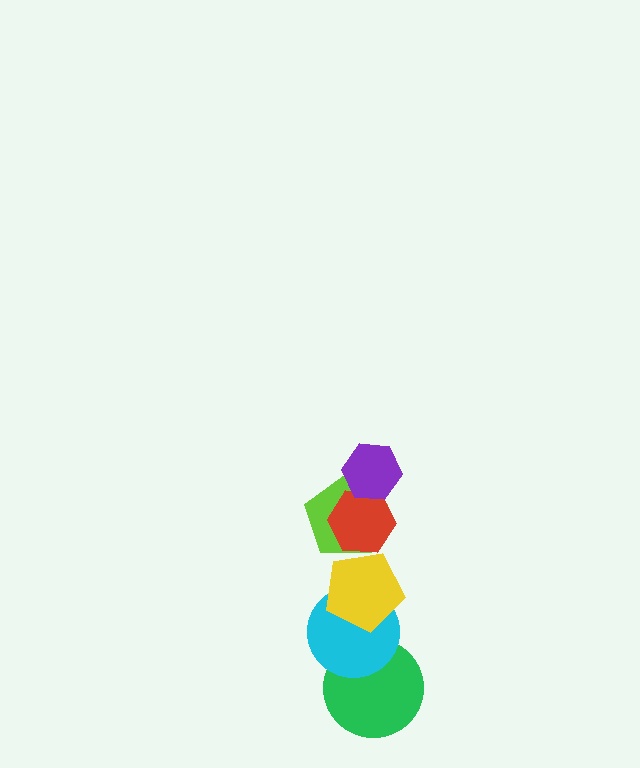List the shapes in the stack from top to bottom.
From top to bottom: the purple hexagon, the red hexagon, the lime pentagon, the yellow pentagon, the cyan circle, the green circle.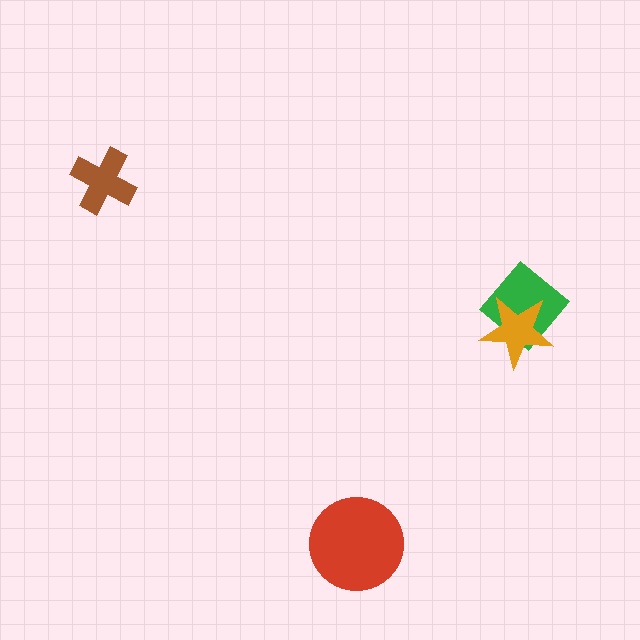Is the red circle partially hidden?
No, no other shape covers it.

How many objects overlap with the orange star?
1 object overlaps with the orange star.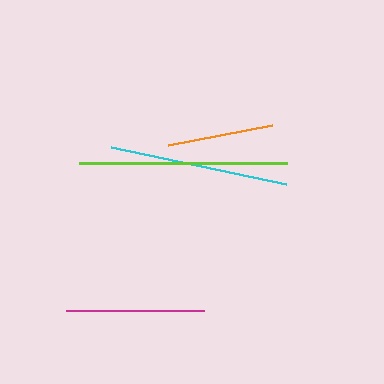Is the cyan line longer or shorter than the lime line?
The lime line is longer than the cyan line.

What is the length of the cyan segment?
The cyan segment is approximately 178 pixels long.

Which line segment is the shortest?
The orange line is the shortest at approximately 106 pixels.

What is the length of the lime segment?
The lime segment is approximately 208 pixels long.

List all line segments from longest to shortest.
From longest to shortest: lime, cyan, magenta, orange.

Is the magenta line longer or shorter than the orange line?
The magenta line is longer than the orange line.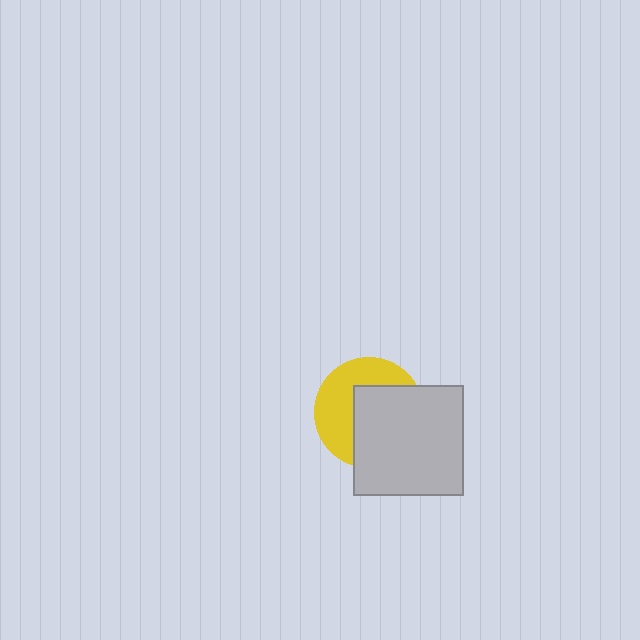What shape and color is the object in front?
The object in front is a light gray square.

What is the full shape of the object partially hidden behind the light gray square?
The partially hidden object is a yellow circle.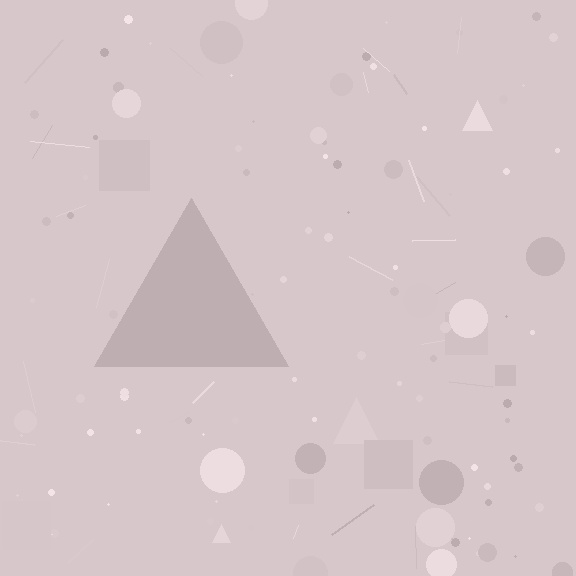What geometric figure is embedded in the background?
A triangle is embedded in the background.